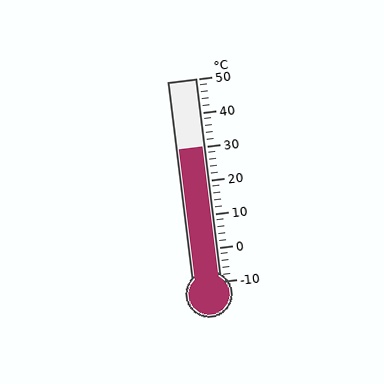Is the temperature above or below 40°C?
The temperature is below 40°C.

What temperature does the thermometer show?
The thermometer shows approximately 30°C.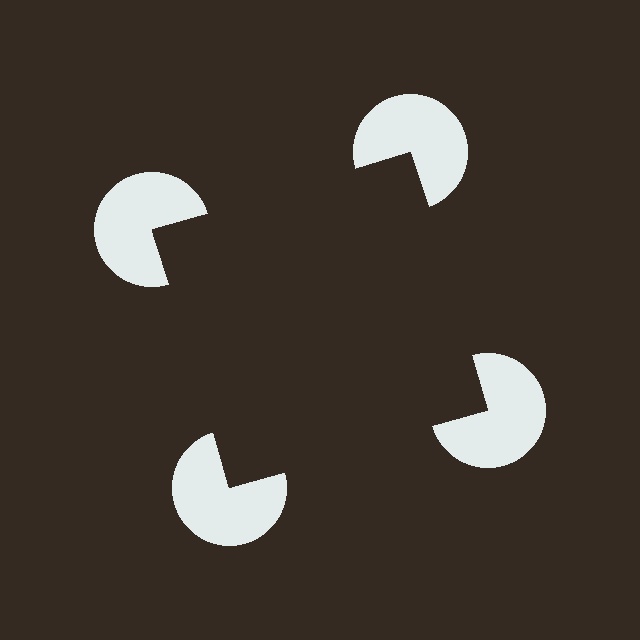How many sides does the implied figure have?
4 sides.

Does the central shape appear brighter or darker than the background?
It typically appears slightly darker than the background, even though no actual brightness change is drawn.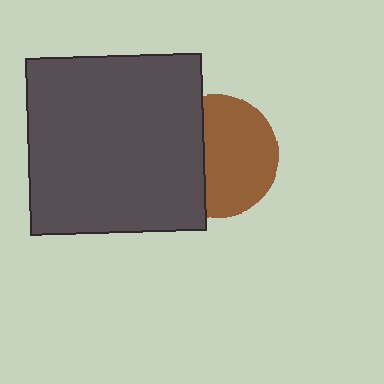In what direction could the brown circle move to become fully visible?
The brown circle could move right. That would shift it out from behind the dark gray square entirely.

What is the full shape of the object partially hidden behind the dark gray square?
The partially hidden object is a brown circle.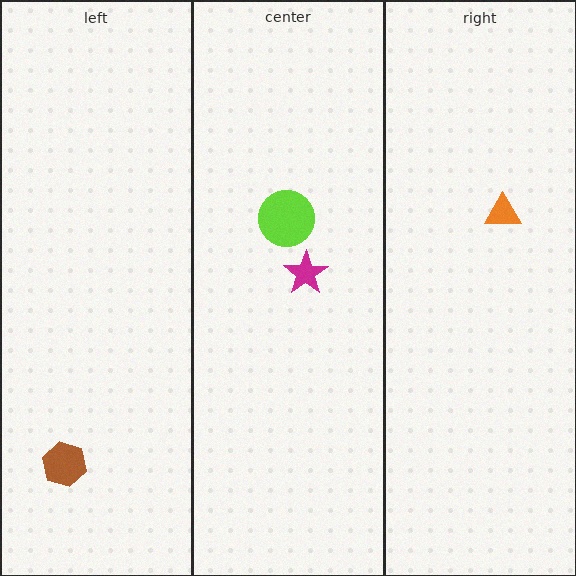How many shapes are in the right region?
1.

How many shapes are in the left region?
1.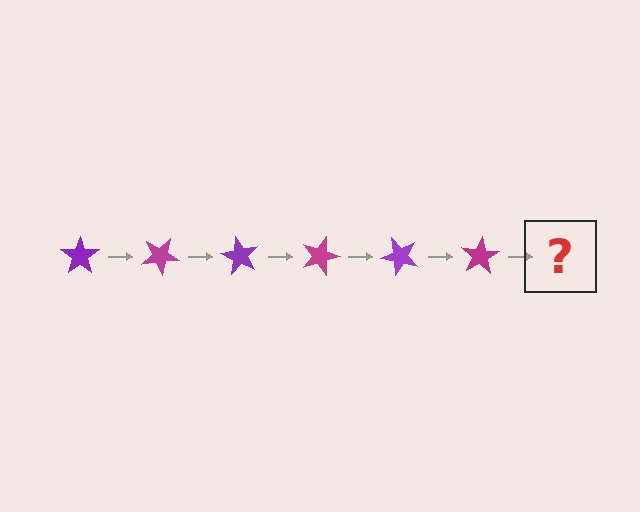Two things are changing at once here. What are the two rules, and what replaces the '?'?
The two rules are that it rotates 30 degrees each step and the color cycles through purple and magenta. The '?' should be a purple star, rotated 180 degrees from the start.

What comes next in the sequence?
The next element should be a purple star, rotated 180 degrees from the start.